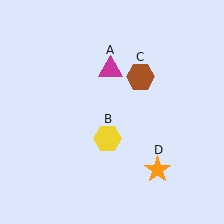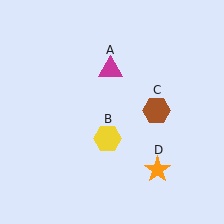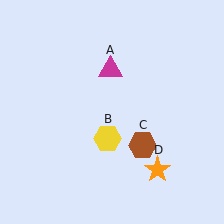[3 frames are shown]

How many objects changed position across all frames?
1 object changed position: brown hexagon (object C).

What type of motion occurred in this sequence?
The brown hexagon (object C) rotated clockwise around the center of the scene.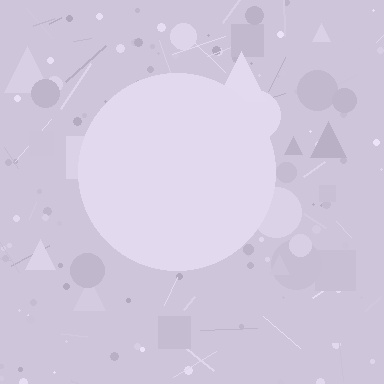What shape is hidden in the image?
A circle is hidden in the image.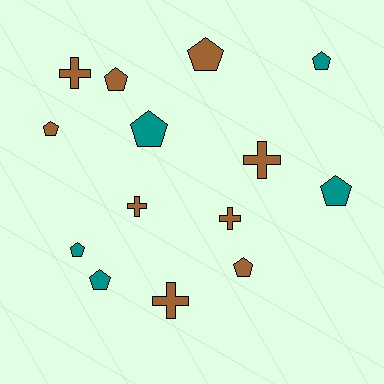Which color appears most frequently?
Brown, with 9 objects.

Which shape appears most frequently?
Pentagon, with 9 objects.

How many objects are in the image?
There are 14 objects.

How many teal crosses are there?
There are no teal crosses.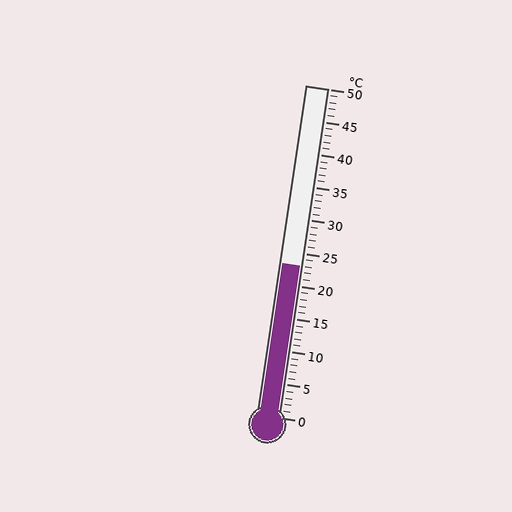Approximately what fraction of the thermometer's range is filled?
The thermometer is filled to approximately 45% of its range.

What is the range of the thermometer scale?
The thermometer scale ranges from 0°C to 50°C.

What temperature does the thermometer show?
The thermometer shows approximately 23°C.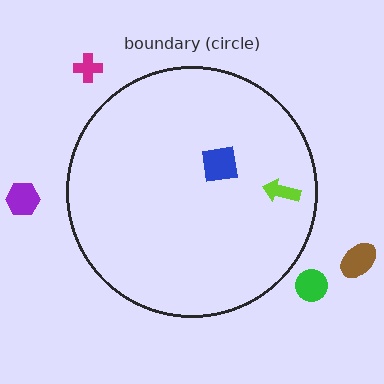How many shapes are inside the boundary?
2 inside, 4 outside.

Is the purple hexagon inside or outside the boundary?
Outside.